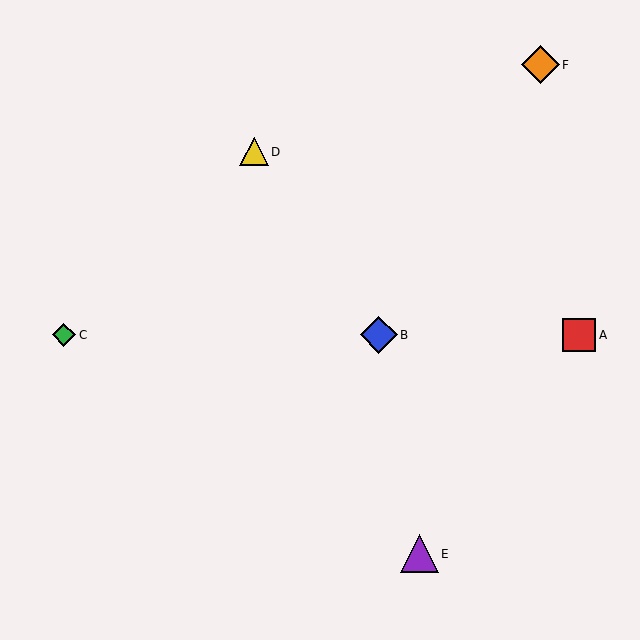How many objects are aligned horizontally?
3 objects (A, B, C) are aligned horizontally.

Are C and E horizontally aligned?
No, C is at y≈335 and E is at y≈554.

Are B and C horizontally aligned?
Yes, both are at y≈335.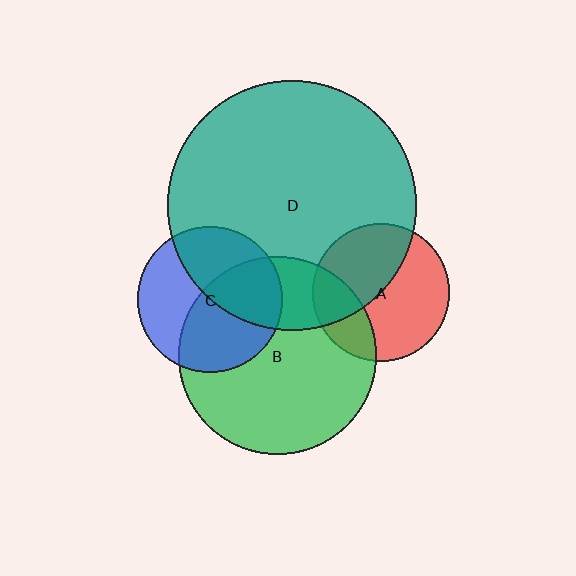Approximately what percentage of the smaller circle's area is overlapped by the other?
Approximately 25%.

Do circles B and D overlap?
Yes.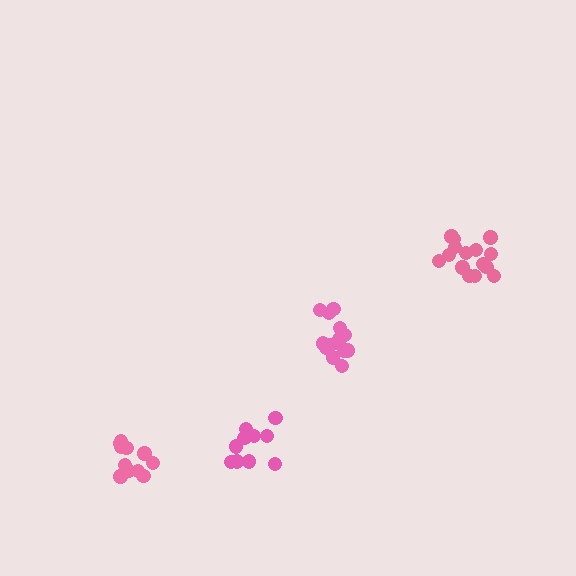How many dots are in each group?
Group 1: 10 dots, Group 2: 12 dots, Group 3: 14 dots, Group 4: 15 dots (51 total).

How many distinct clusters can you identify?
There are 4 distinct clusters.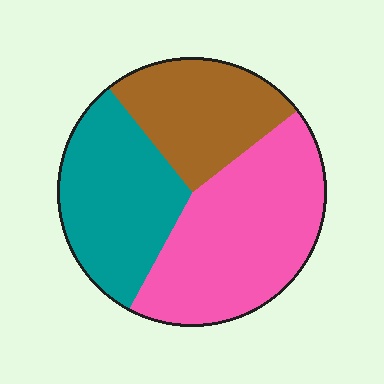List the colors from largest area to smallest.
From largest to smallest: pink, teal, brown.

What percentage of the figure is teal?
Teal takes up about one third (1/3) of the figure.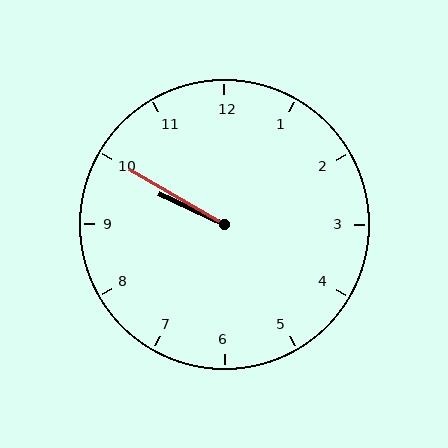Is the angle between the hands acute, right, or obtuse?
It is acute.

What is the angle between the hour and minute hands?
Approximately 5 degrees.